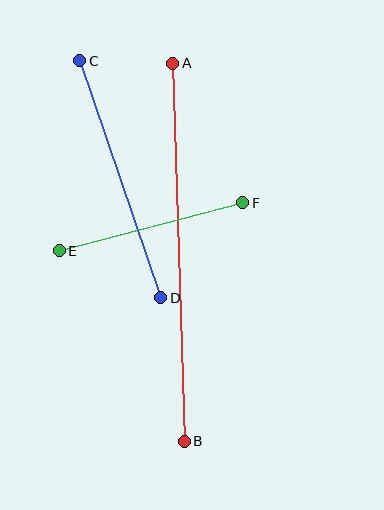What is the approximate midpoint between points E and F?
The midpoint is at approximately (151, 227) pixels.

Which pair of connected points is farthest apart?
Points A and B are farthest apart.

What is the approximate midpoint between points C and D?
The midpoint is at approximately (120, 179) pixels.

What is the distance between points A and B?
The distance is approximately 378 pixels.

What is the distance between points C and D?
The distance is approximately 250 pixels.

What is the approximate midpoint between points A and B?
The midpoint is at approximately (179, 252) pixels.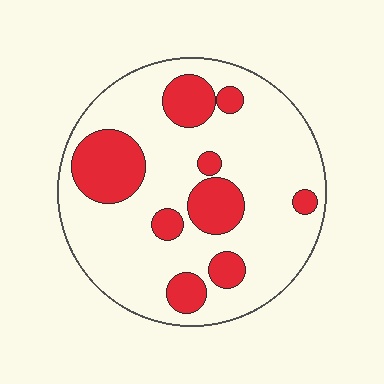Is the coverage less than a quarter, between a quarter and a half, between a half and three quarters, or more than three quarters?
Less than a quarter.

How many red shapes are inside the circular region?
9.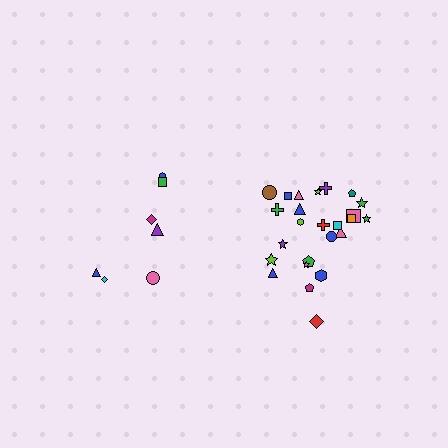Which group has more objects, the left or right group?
The right group.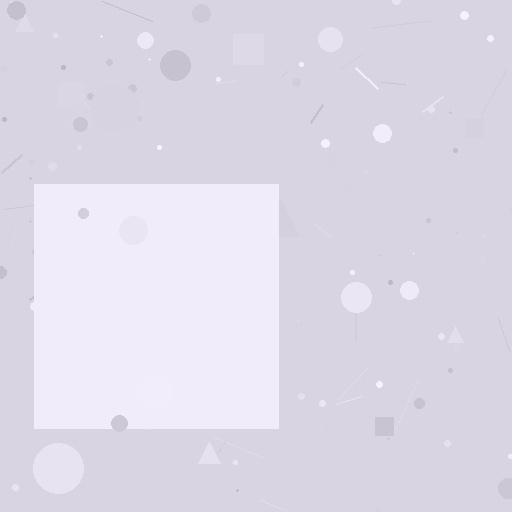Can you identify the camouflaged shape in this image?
The camouflaged shape is a square.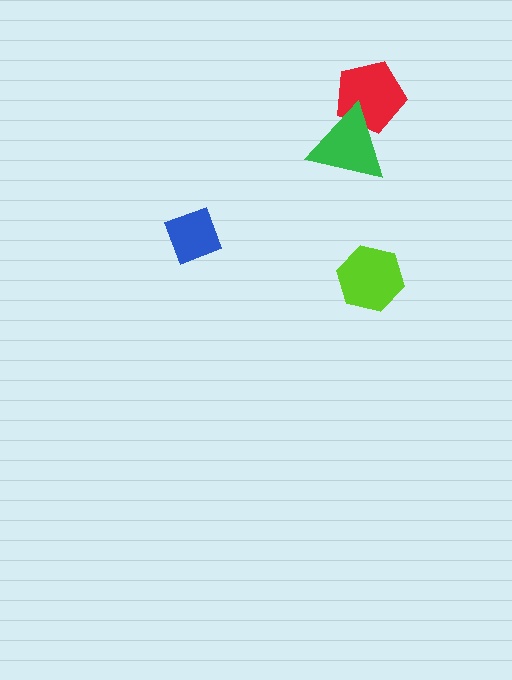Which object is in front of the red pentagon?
The green triangle is in front of the red pentagon.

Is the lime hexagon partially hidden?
No, no other shape covers it.